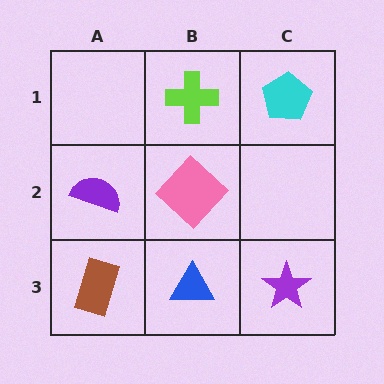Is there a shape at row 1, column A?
No, that cell is empty.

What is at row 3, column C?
A purple star.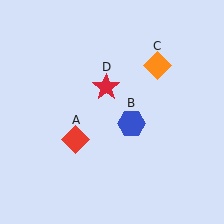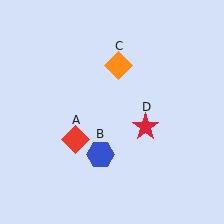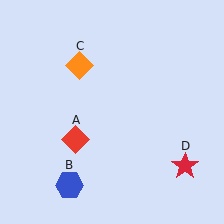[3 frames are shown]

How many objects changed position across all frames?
3 objects changed position: blue hexagon (object B), orange diamond (object C), red star (object D).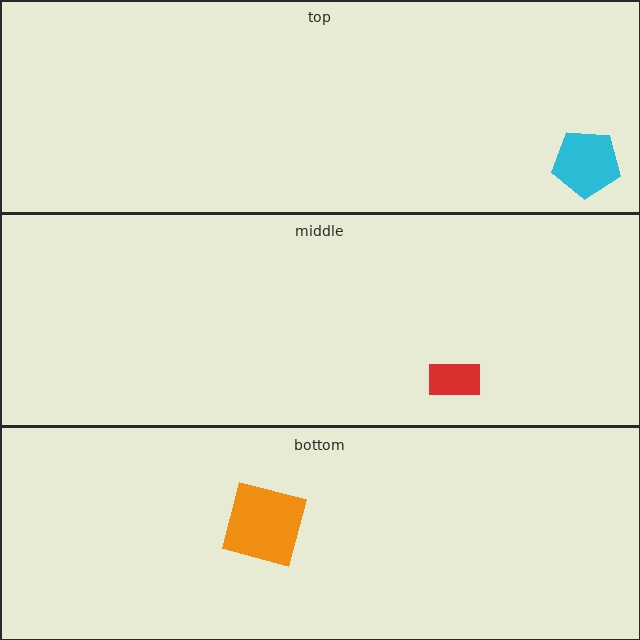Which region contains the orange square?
The bottom region.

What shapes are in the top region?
The cyan pentagon.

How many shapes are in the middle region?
1.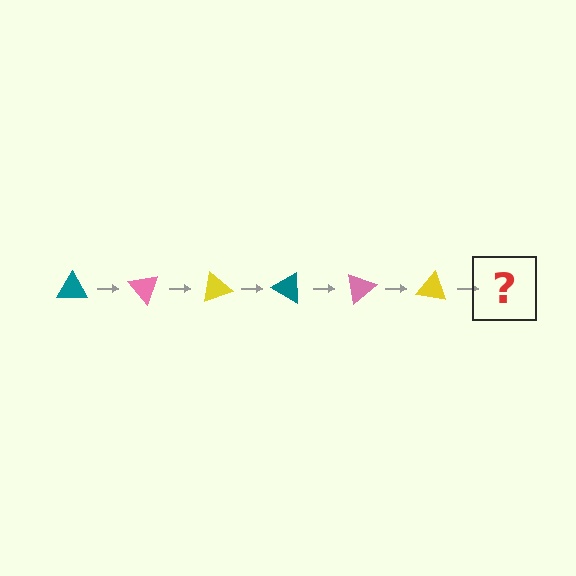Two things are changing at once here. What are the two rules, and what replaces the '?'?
The two rules are that it rotates 50 degrees each step and the color cycles through teal, pink, and yellow. The '?' should be a teal triangle, rotated 300 degrees from the start.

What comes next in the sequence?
The next element should be a teal triangle, rotated 300 degrees from the start.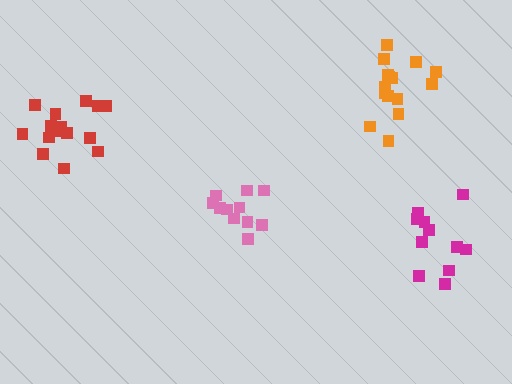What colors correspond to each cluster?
The clusters are colored: orange, pink, magenta, red.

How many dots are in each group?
Group 1: 15 dots, Group 2: 11 dots, Group 3: 12 dots, Group 4: 16 dots (54 total).